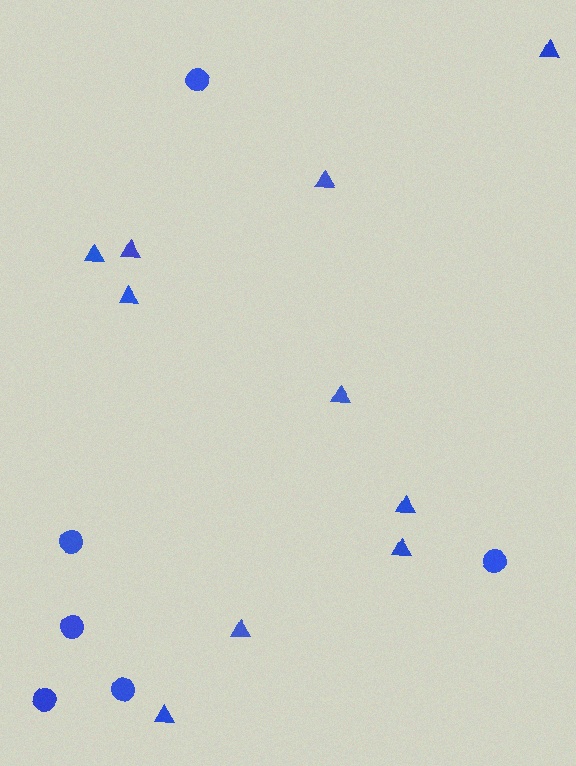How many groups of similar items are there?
There are 2 groups: one group of circles (6) and one group of triangles (10).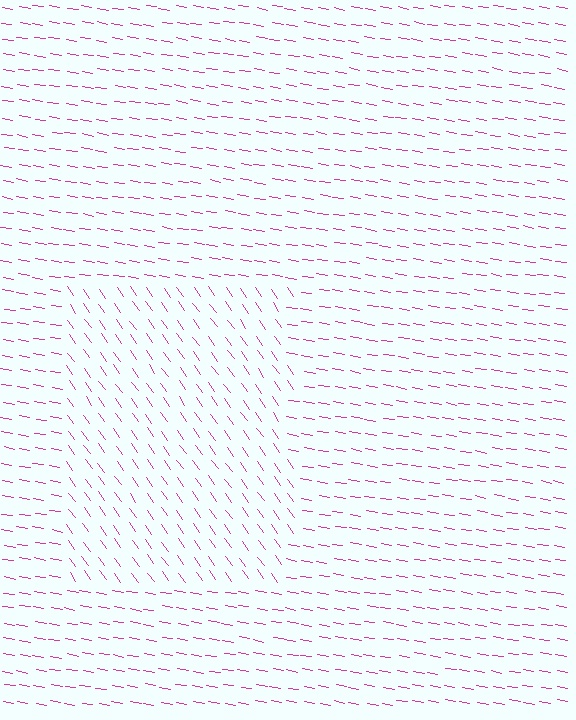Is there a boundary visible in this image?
Yes, there is a texture boundary formed by a change in line orientation.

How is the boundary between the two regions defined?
The boundary is defined purely by a change in line orientation (approximately 45 degrees difference). All lines are the same color and thickness.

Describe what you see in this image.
The image is filled with small magenta line segments. A rectangle region in the image has lines oriented differently from the surrounding lines, creating a visible texture boundary.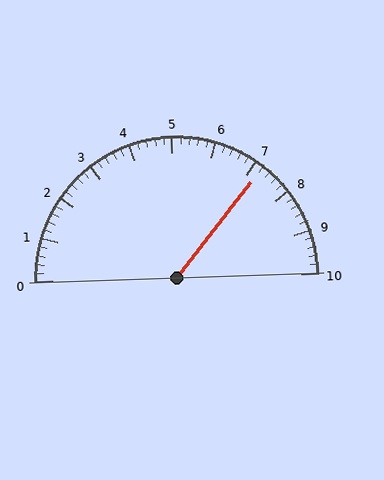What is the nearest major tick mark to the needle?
The nearest major tick mark is 7.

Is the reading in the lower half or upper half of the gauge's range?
The reading is in the upper half of the range (0 to 10).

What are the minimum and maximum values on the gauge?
The gauge ranges from 0 to 10.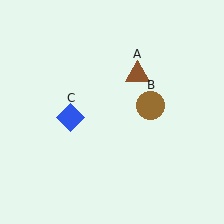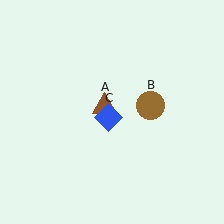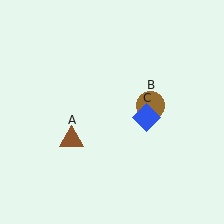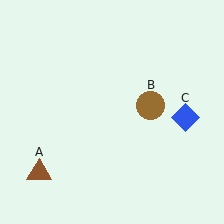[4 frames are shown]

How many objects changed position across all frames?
2 objects changed position: brown triangle (object A), blue diamond (object C).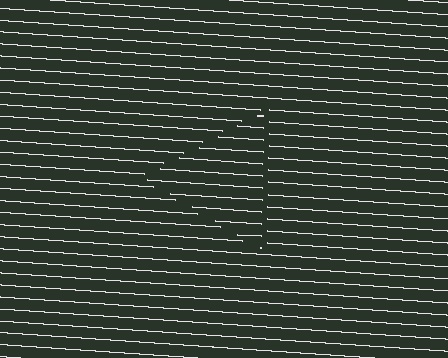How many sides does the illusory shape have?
3 sides — the line-ends trace a triangle.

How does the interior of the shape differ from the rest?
The interior of the shape contains the same grating, shifted by half a period — the contour is defined by the phase discontinuity where line-ends from the inner and outer gratings abut.